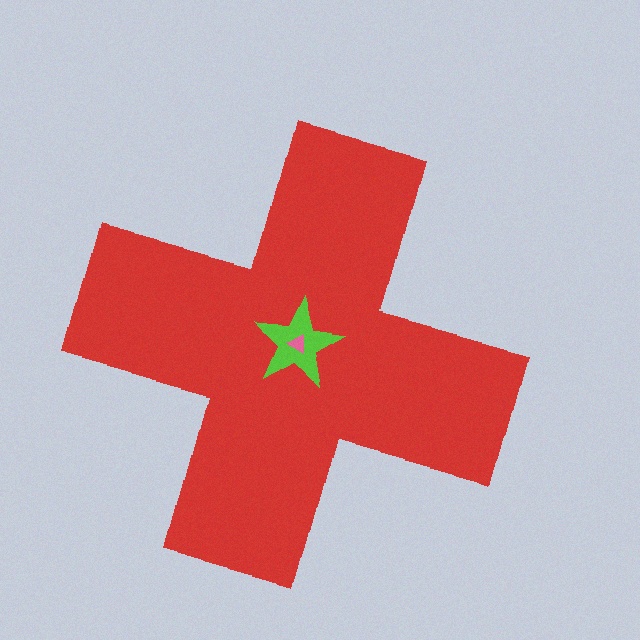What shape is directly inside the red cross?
The lime star.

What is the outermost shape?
The red cross.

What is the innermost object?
The pink triangle.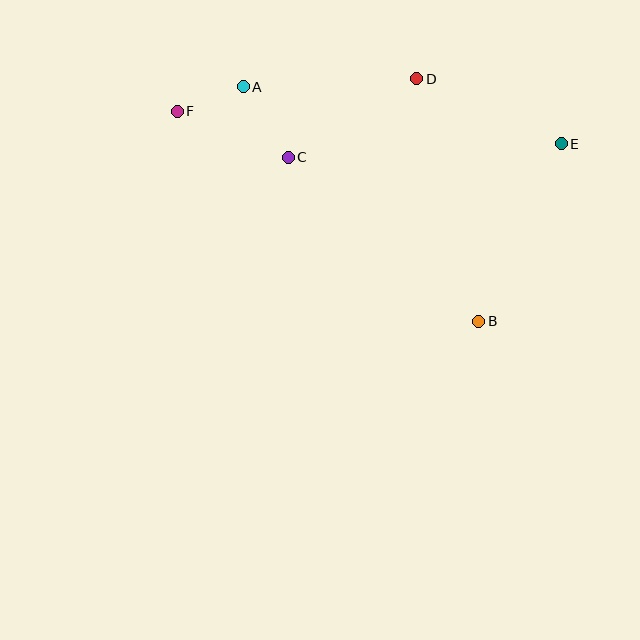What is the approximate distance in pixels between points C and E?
The distance between C and E is approximately 273 pixels.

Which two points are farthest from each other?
Points E and F are farthest from each other.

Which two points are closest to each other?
Points A and F are closest to each other.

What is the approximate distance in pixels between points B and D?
The distance between B and D is approximately 251 pixels.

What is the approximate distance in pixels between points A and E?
The distance between A and E is approximately 323 pixels.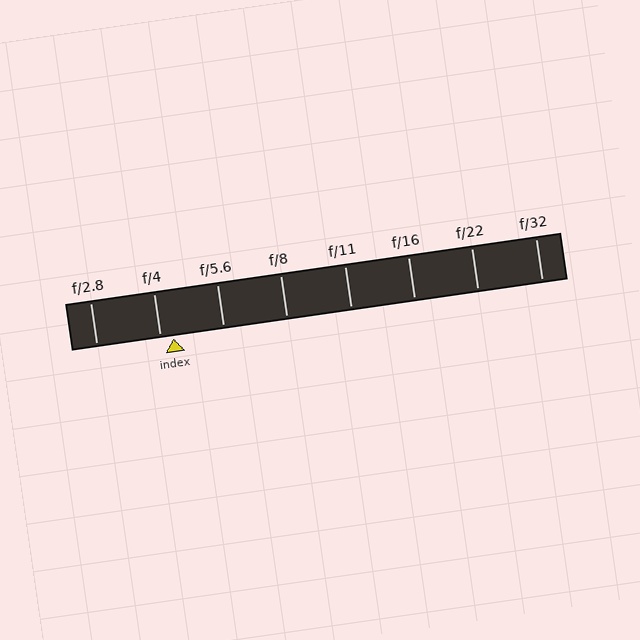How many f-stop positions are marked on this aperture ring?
There are 8 f-stop positions marked.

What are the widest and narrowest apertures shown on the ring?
The widest aperture shown is f/2.8 and the narrowest is f/32.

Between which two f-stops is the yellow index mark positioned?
The index mark is between f/4 and f/5.6.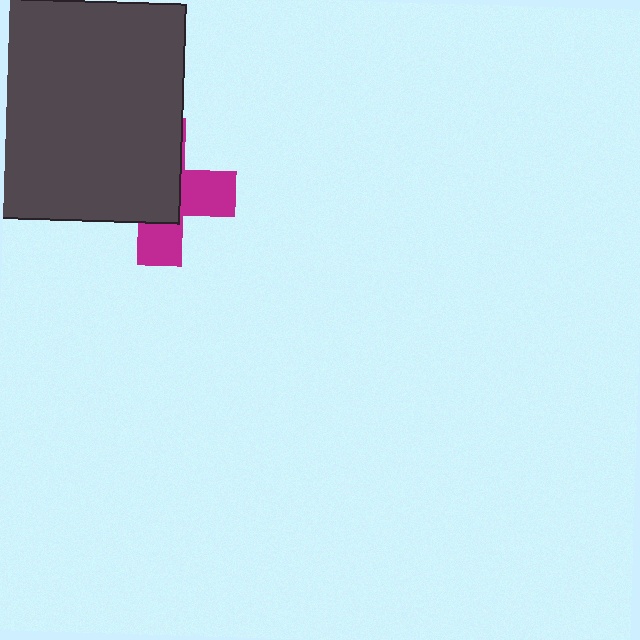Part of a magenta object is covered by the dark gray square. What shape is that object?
It is a cross.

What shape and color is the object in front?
The object in front is a dark gray square.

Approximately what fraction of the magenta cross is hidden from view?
Roughly 61% of the magenta cross is hidden behind the dark gray square.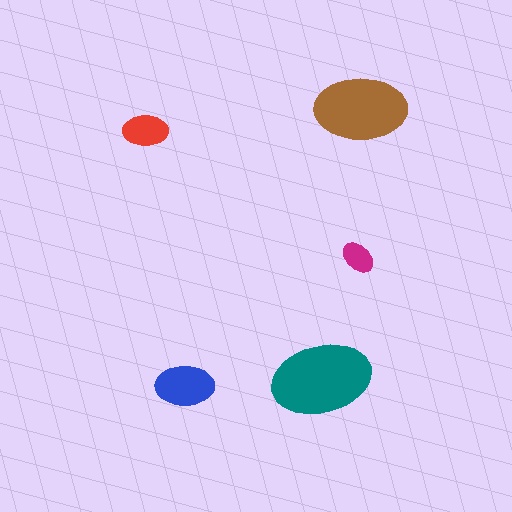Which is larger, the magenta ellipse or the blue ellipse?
The blue one.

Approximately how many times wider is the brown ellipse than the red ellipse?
About 2 times wider.